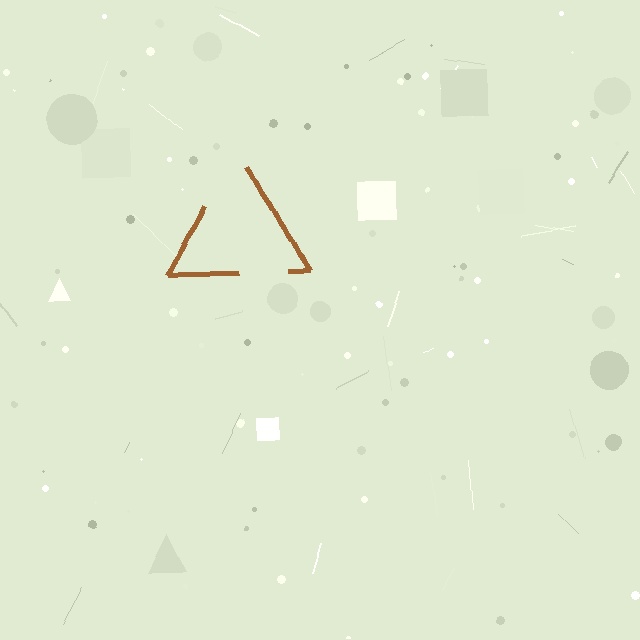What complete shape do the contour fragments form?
The contour fragments form a triangle.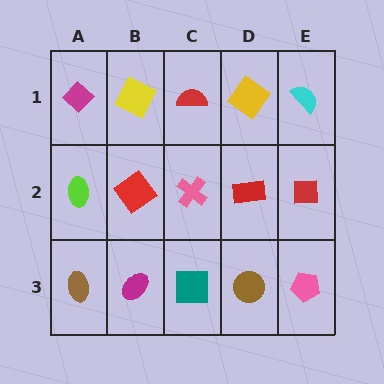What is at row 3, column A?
A brown ellipse.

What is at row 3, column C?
A teal square.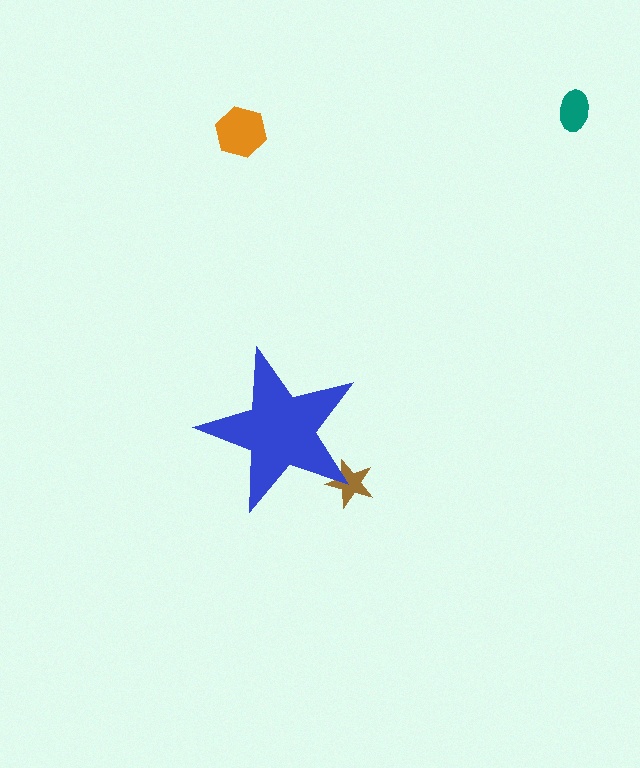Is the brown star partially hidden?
Yes, the brown star is partially hidden behind the blue star.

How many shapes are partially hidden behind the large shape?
1 shape is partially hidden.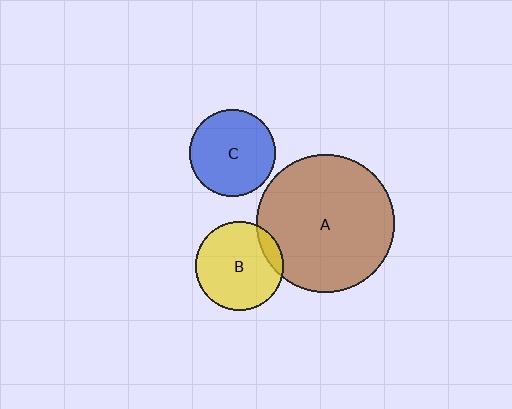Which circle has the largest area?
Circle A (brown).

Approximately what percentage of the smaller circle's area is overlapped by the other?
Approximately 10%.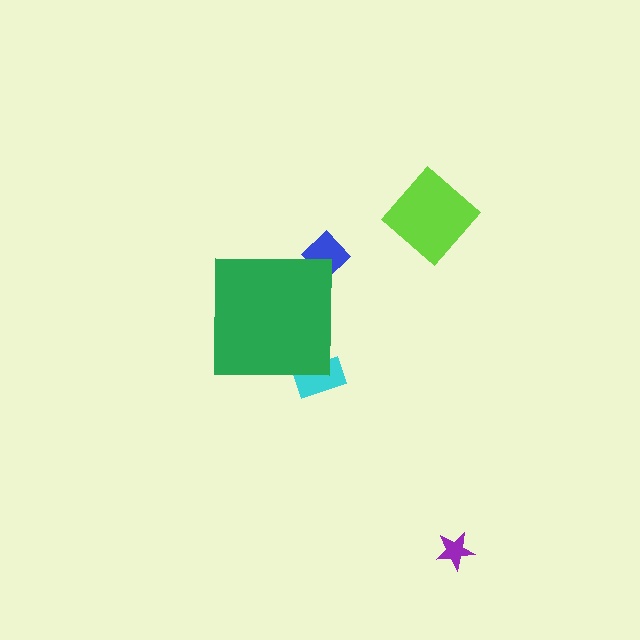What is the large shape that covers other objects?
A green square.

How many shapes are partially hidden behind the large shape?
2 shapes are partially hidden.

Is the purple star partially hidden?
No, the purple star is fully visible.